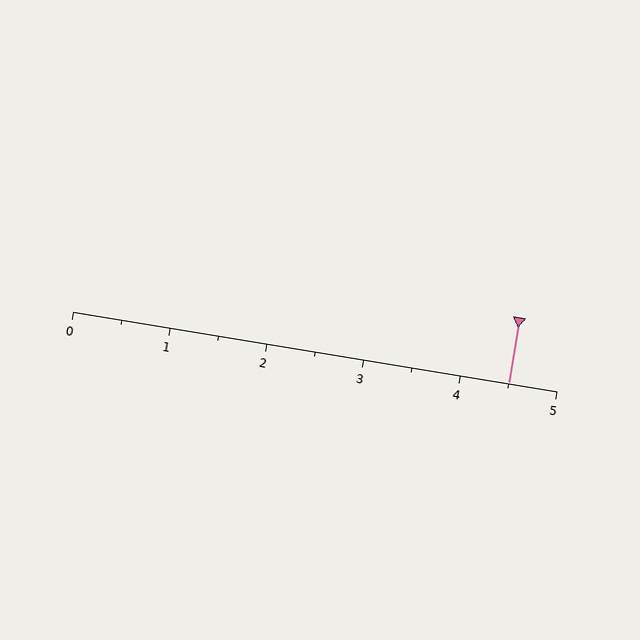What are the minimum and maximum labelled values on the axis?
The axis runs from 0 to 5.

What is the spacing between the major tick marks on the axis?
The major ticks are spaced 1 apart.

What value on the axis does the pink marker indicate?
The marker indicates approximately 4.5.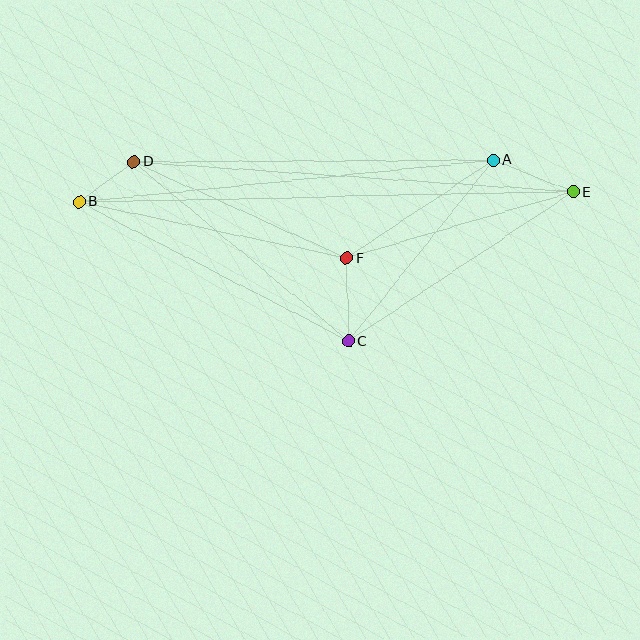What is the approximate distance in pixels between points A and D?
The distance between A and D is approximately 359 pixels.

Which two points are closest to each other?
Points B and D are closest to each other.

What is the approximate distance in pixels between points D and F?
The distance between D and F is approximately 234 pixels.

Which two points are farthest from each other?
Points B and E are farthest from each other.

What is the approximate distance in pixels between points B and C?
The distance between B and C is approximately 304 pixels.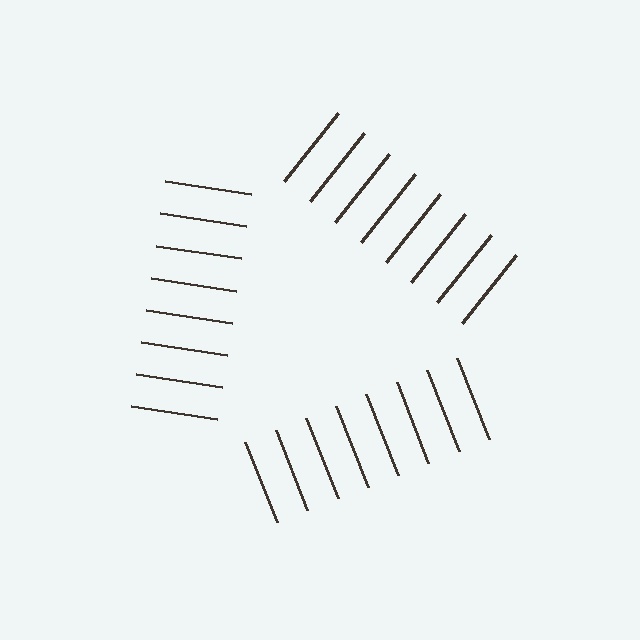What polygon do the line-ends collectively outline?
An illusory triangle — the line segments terminate on its edges but no continuous stroke is drawn.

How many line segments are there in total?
24 — 8 along each of the 3 edges.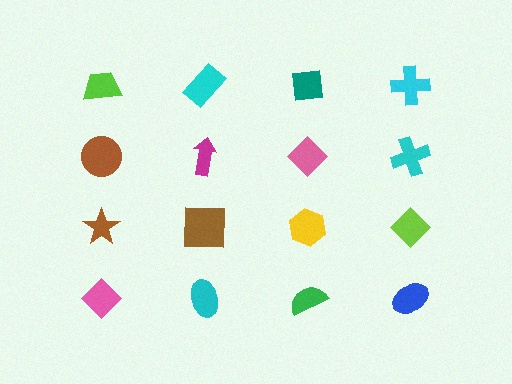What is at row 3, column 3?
A yellow hexagon.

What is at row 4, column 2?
A cyan ellipse.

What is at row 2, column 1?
A brown circle.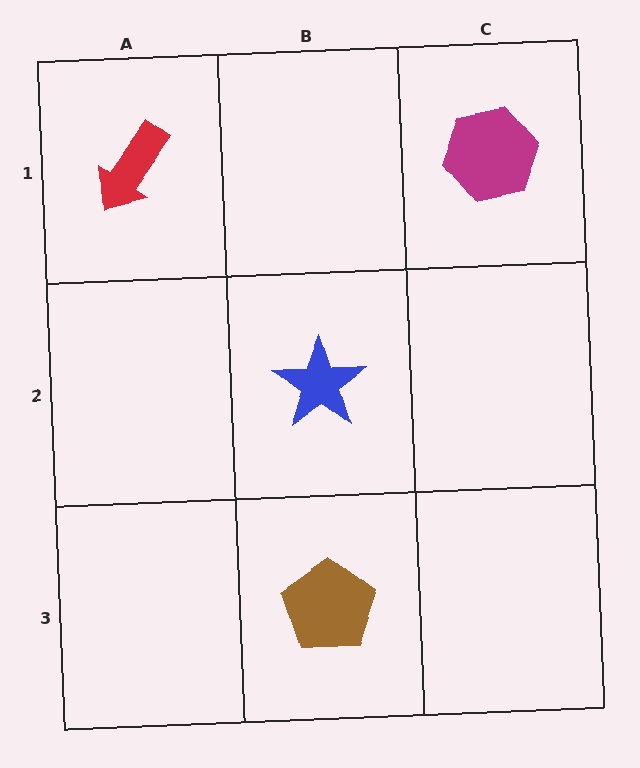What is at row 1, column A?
A red arrow.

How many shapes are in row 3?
1 shape.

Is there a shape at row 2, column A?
No, that cell is empty.